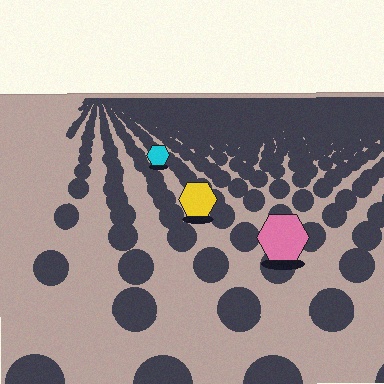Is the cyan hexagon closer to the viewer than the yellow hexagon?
No. The yellow hexagon is closer — you can tell from the texture gradient: the ground texture is coarser near it.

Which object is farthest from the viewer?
The cyan hexagon is farthest from the viewer. It appears smaller and the ground texture around it is denser.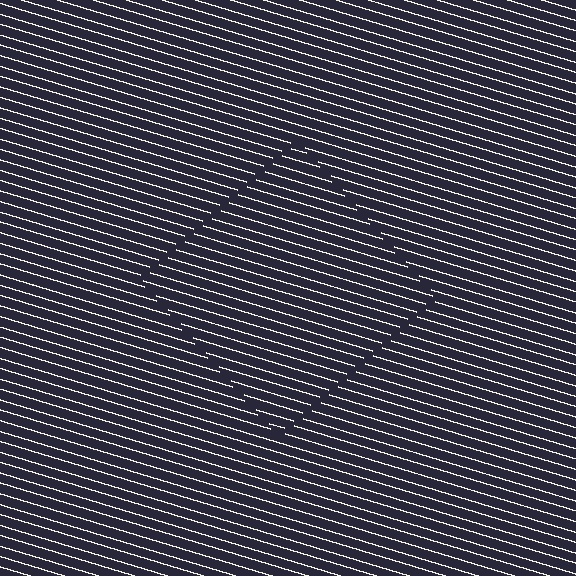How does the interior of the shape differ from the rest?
The interior of the shape contains the same grating, shifted by half a period — the contour is defined by the phase discontinuity where line-ends from the inner and outer gratings abut.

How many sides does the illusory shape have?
4 sides — the line-ends trace a square.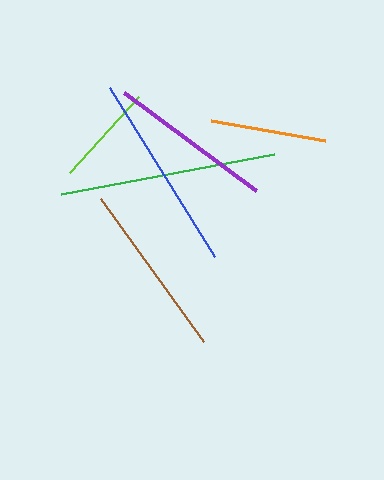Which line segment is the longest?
The green line is the longest at approximately 217 pixels.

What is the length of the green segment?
The green segment is approximately 217 pixels long.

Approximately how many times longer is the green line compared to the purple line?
The green line is approximately 1.3 times the length of the purple line.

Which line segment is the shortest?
The lime line is the shortest at approximately 103 pixels.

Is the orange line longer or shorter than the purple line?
The purple line is longer than the orange line.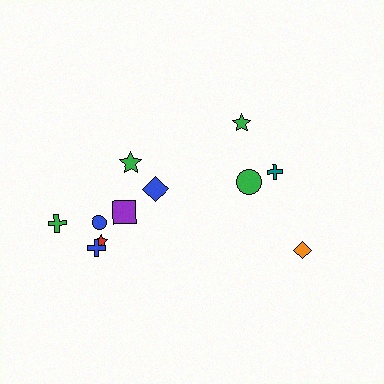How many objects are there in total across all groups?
There are 11 objects.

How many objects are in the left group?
There are 7 objects.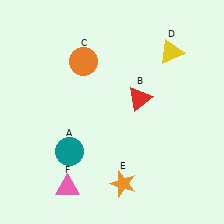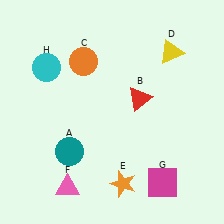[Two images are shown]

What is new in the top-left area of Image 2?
A cyan circle (H) was added in the top-left area of Image 2.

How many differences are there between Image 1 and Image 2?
There are 2 differences between the two images.